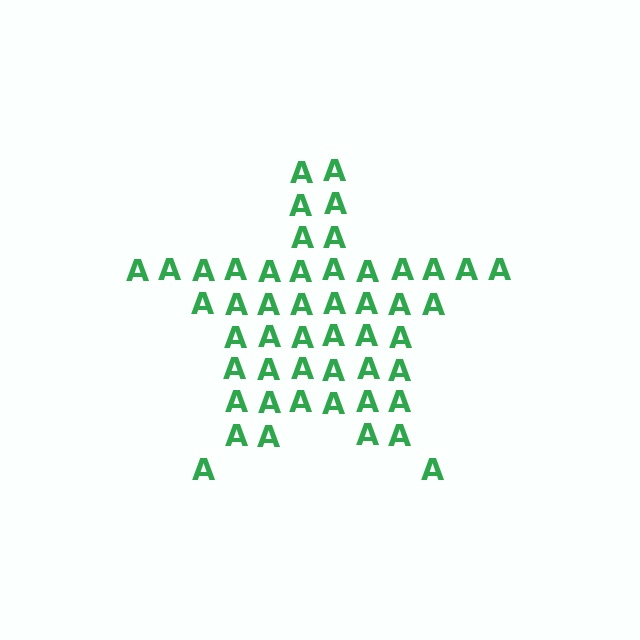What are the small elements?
The small elements are letter A's.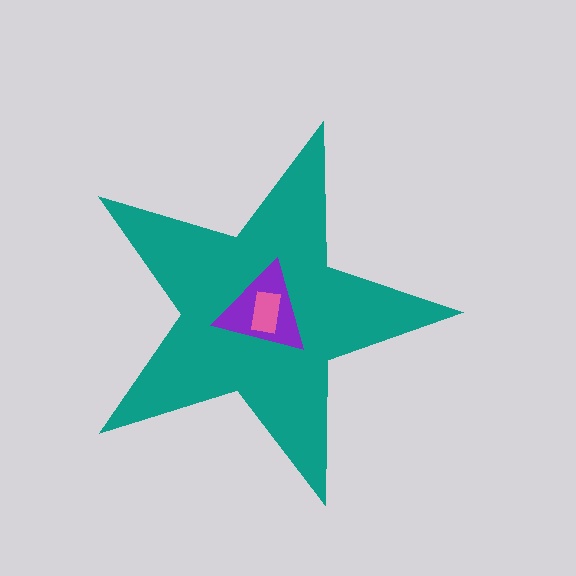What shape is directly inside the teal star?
The purple triangle.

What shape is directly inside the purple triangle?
The pink rectangle.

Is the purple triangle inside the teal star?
Yes.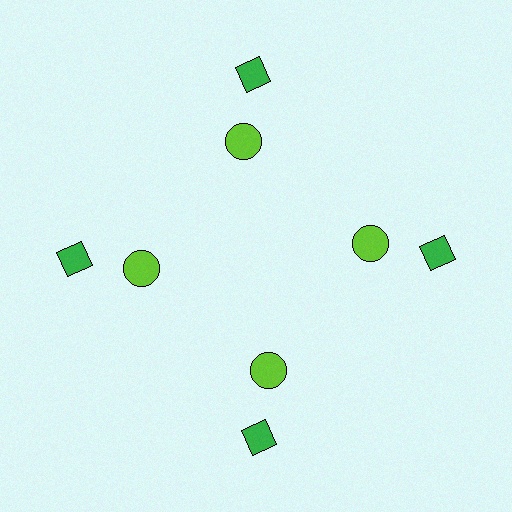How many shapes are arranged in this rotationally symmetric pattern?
There are 8 shapes, arranged in 4 groups of 2.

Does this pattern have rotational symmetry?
Yes, this pattern has 4-fold rotational symmetry. It looks the same after rotating 90 degrees around the center.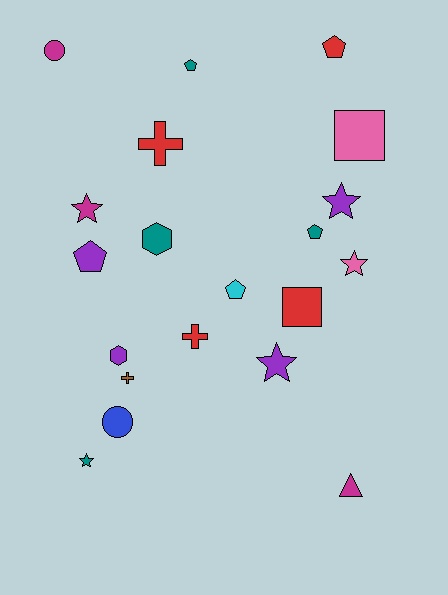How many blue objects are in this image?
There is 1 blue object.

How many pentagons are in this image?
There are 5 pentagons.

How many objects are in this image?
There are 20 objects.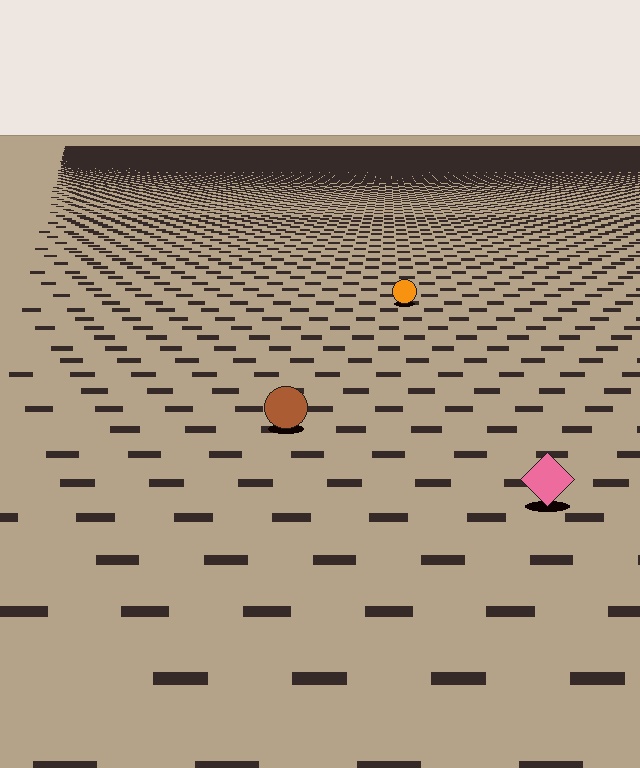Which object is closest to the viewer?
The pink diamond is closest. The texture marks near it are larger and more spread out.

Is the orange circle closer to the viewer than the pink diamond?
No. The pink diamond is closer — you can tell from the texture gradient: the ground texture is coarser near it.